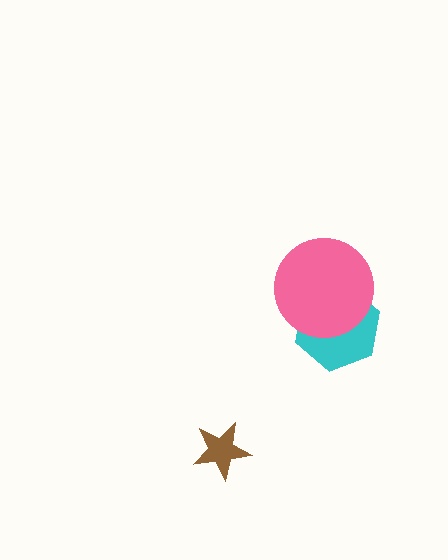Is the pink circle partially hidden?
No, no other shape covers it.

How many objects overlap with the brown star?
0 objects overlap with the brown star.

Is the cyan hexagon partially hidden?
Yes, it is partially covered by another shape.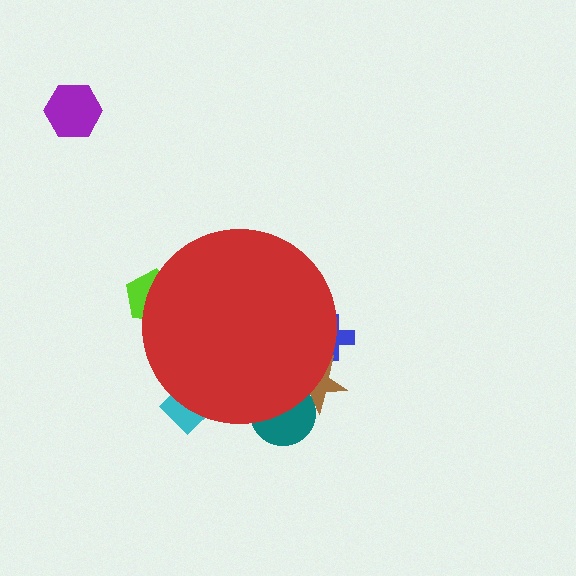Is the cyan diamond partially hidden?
Yes, the cyan diamond is partially hidden behind the red circle.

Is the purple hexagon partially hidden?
No, the purple hexagon is fully visible.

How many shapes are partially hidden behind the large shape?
5 shapes are partially hidden.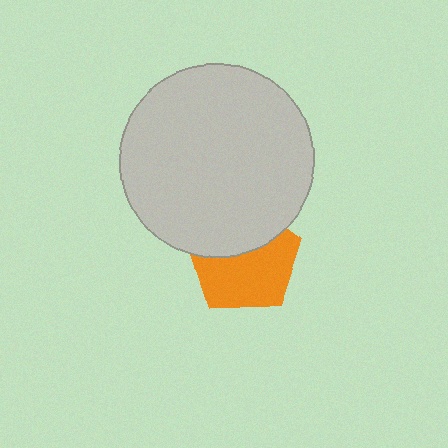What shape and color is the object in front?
The object in front is a light gray circle.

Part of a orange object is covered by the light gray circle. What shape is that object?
It is a pentagon.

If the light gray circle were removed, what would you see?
You would see the complete orange pentagon.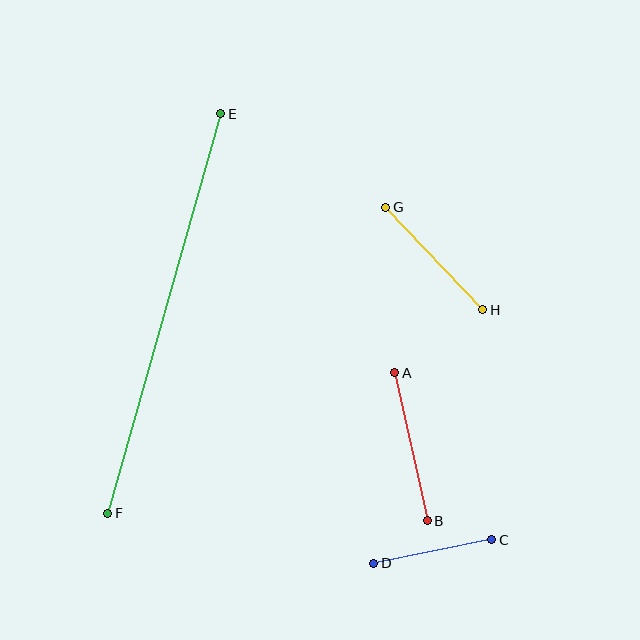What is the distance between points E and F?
The distance is approximately 415 pixels.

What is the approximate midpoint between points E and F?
The midpoint is at approximately (164, 313) pixels.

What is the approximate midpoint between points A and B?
The midpoint is at approximately (411, 447) pixels.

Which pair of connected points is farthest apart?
Points E and F are farthest apart.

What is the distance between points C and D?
The distance is approximately 120 pixels.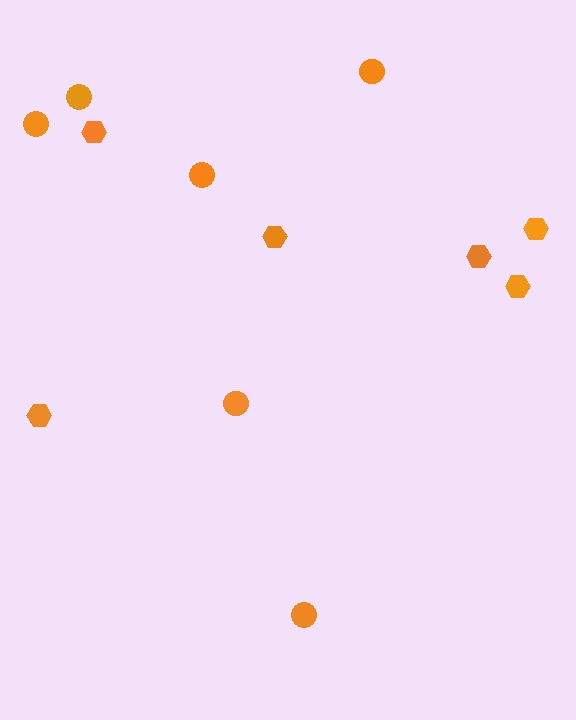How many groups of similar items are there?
There are 2 groups: one group of hexagons (6) and one group of circles (6).